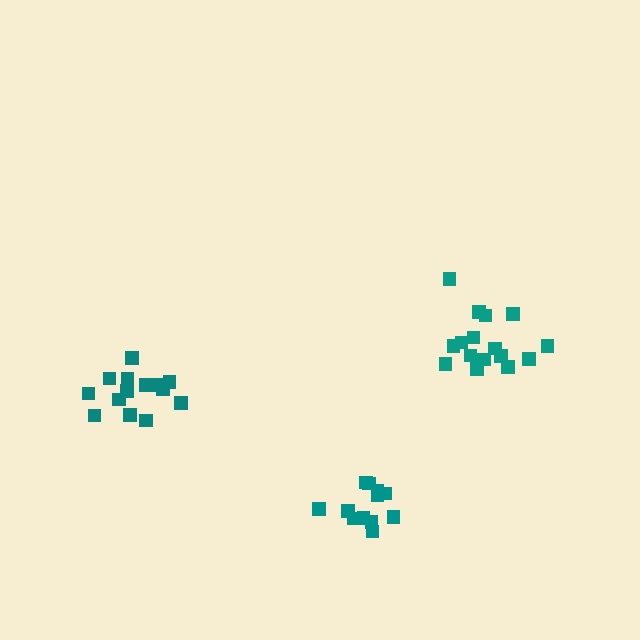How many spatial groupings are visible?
There are 3 spatial groupings.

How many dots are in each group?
Group 1: 16 dots, Group 2: 12 dots, Group 3: 14 dots (42 total).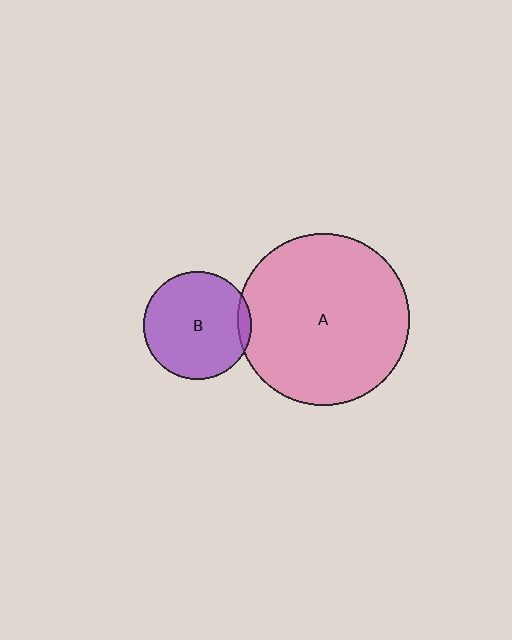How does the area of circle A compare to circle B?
Approximately 2.6 times.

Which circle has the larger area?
Circle A (pink).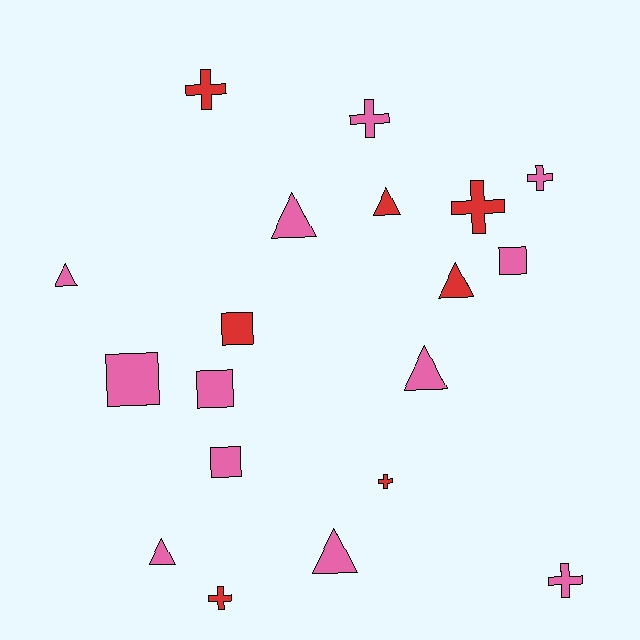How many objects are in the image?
There are 19 objects.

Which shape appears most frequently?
Triangle, with 7 objects.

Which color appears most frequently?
Pink, with 12 objects.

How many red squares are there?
There is 1 red square.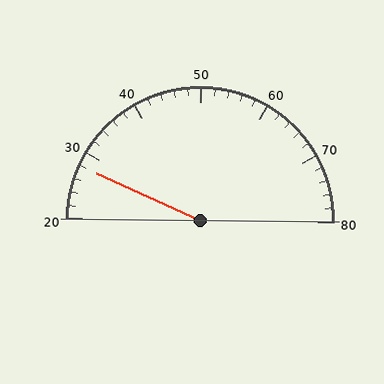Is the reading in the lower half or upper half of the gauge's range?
The reading is in the lower half of the range (20 to 80).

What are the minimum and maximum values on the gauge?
The gauge ranges from 20 to 80.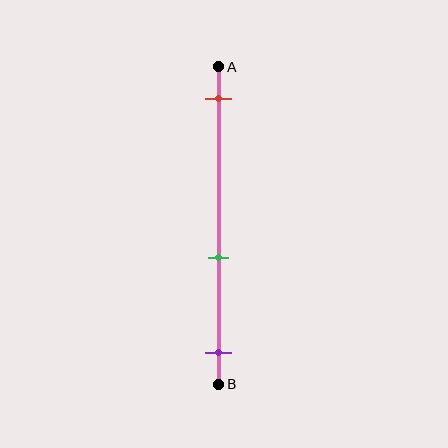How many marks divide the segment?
There are 3 marks dividing the segment.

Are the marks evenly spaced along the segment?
No, the marks are not evenly spaced.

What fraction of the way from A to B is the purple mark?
The purple mark is approximately 90% (0.9) of the way from A to B.